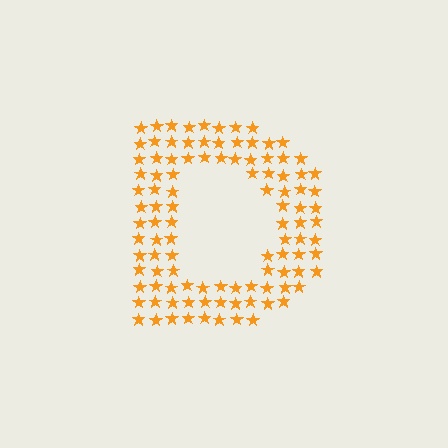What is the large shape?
The large shape is the letter D.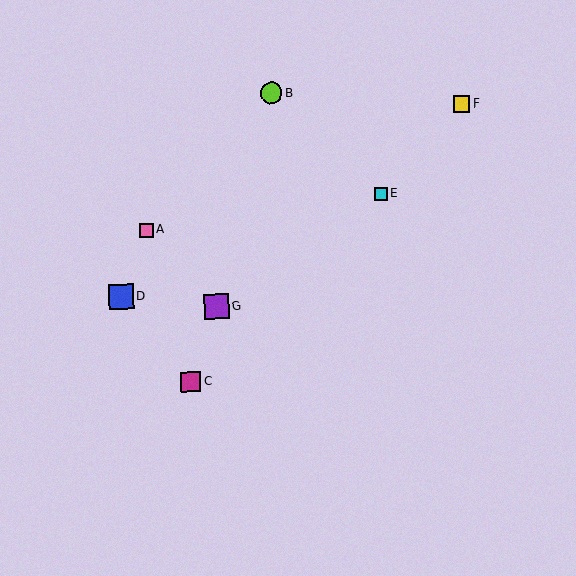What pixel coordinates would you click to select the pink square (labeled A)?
Click at (146, 230) to select the pink square A.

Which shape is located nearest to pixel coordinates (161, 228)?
The pink square (labeled A) at (146, 230) is nearest to that location.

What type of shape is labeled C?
Shape C is a magenta square.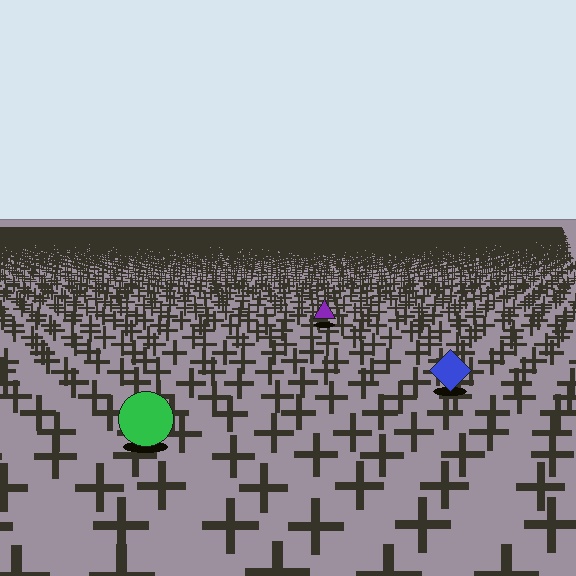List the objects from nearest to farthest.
From nearest to farthest: the green circle, the blue diamond, the purple triangle.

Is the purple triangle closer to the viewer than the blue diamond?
No. The blue diamond is closer — you can tell from the texture gradient: the ground texture is coarser near it.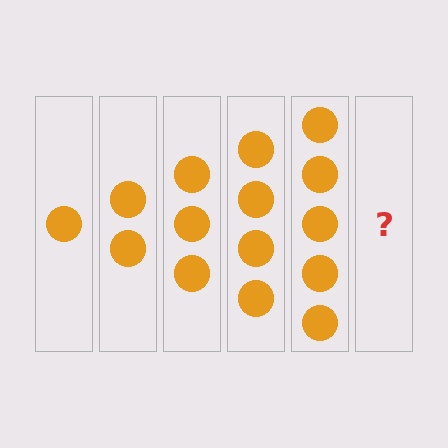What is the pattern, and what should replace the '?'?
The pattern is that each step adds one more circle. The '?' should be 6 circles.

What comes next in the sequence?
The next element should be 6 circles.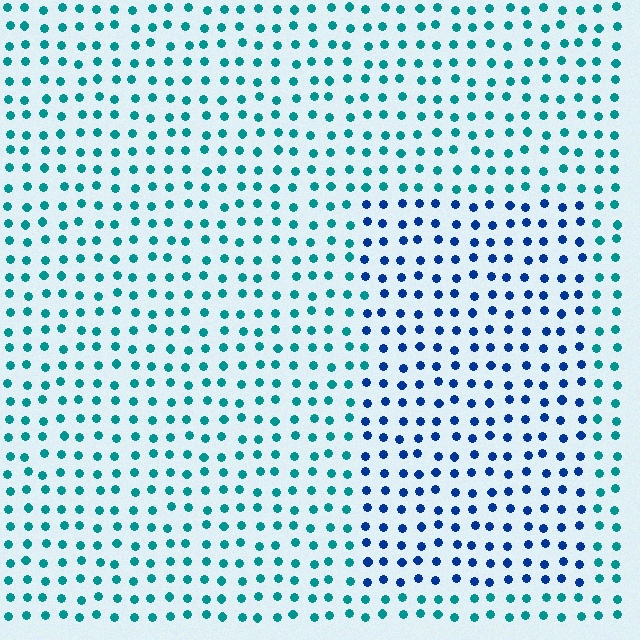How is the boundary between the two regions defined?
The boundary is defined purely by a slight shift in hue (about 41 degrees). Spacing, size, and orientation are identical on both sides.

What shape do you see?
I see a rectangle.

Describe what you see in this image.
The image is filled with small teal elements in a uniform arrangement. A rectangle-shaped region is visible where the elements are tinted to a slightly different hue, forming a subtle color boundary.